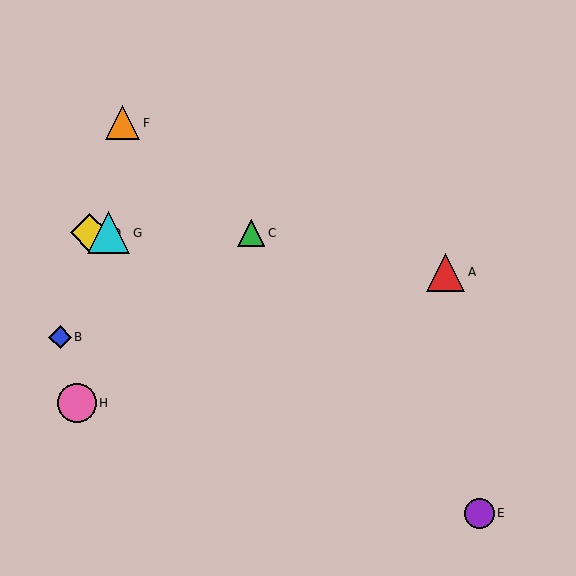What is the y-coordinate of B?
Object B is at y≈337.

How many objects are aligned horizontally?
3 objects (C, D, G) are aligned horizontally.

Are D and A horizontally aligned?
No, D is at y≈233 and A is at y≈272.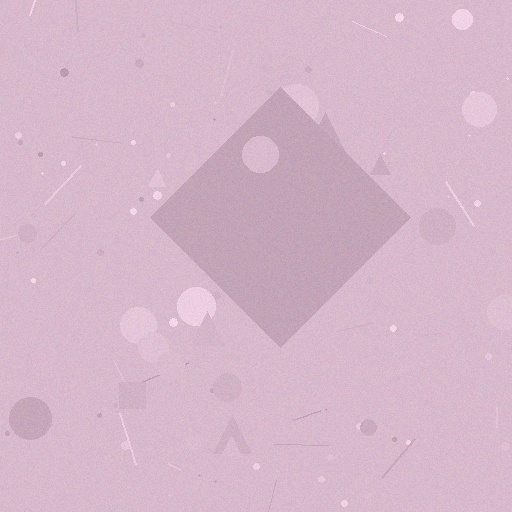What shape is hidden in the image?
A diamond is hidden in the image.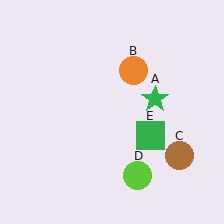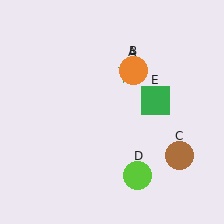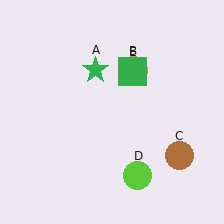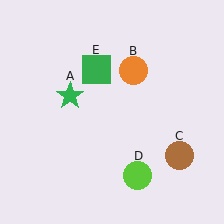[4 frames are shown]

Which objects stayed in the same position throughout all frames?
Orange circle (object B) and brown circle (object C) and lime circle (object D) remained stationary.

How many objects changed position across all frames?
2 objects changed position: green star (object A), green square (object E).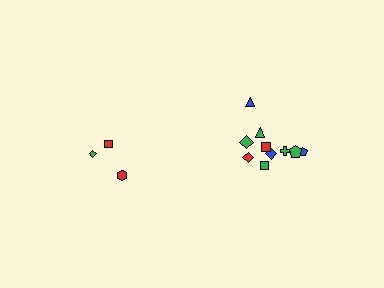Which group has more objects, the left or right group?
The right group.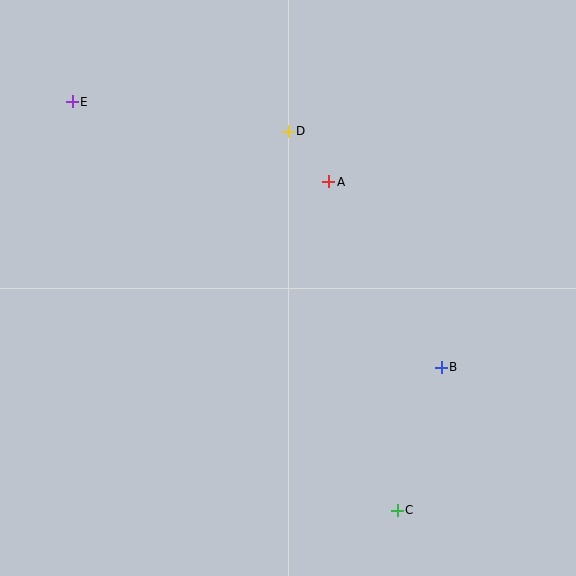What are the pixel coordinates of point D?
Point D is at (288, 131).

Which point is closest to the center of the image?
Point A at (329, 182) is closest to the center.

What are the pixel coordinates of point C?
Point C is at (397, 510).